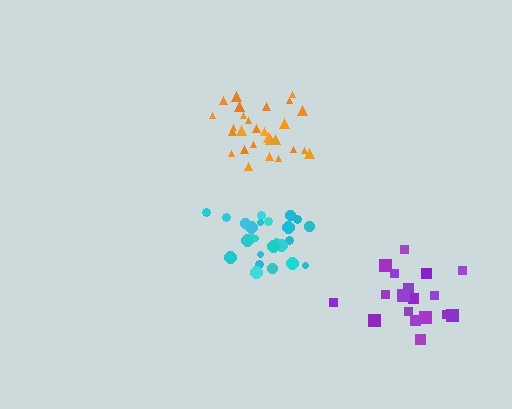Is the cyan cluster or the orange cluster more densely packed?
Orange.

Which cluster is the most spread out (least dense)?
Purple.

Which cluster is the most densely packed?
Orange.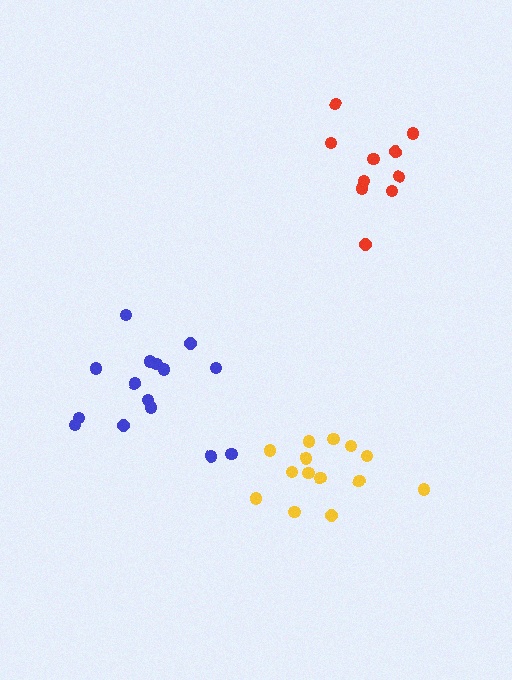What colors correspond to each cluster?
The clusters are colored: red, yellow, blue.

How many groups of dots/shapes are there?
There are 3 groups.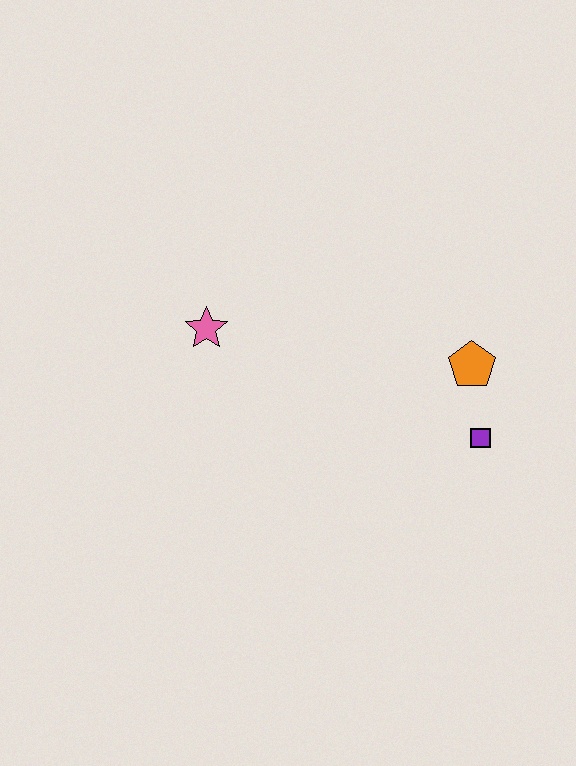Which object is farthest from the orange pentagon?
The pink star is farthest from the orange pentagon.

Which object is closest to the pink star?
The orange pentagon is closest to the pink star.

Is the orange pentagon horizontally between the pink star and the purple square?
Yes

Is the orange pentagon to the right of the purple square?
No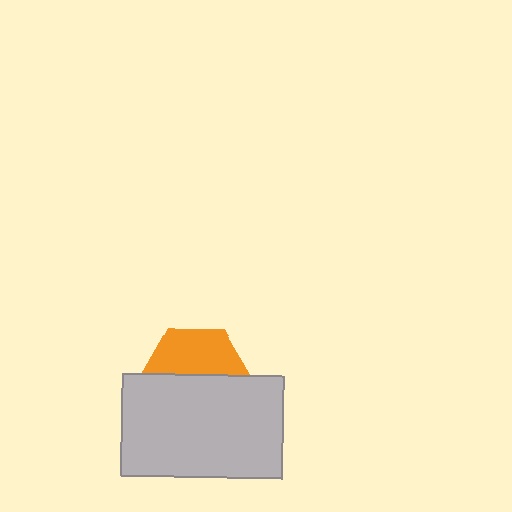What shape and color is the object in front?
The object in front is a light gray rectangle.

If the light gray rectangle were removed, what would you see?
You would see the complete orange hexagon.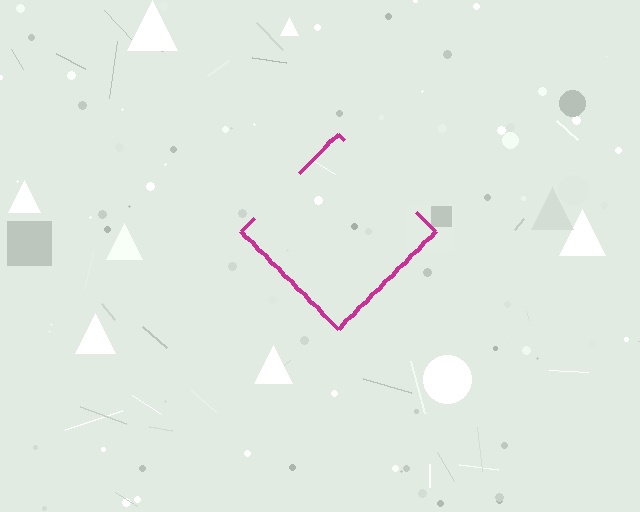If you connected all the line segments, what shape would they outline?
They would outline a diamond.